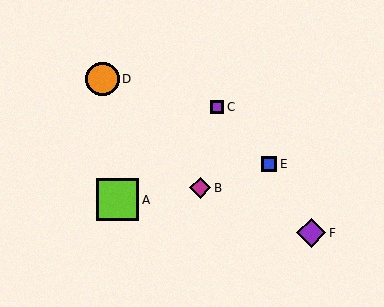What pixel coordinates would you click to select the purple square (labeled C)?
Click at (217, 107) to select the purple square C.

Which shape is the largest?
The lime square (labeled A) is the largest.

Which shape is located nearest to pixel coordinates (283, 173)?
The blue square (labeled E) at (269, 164) is nearest to that location.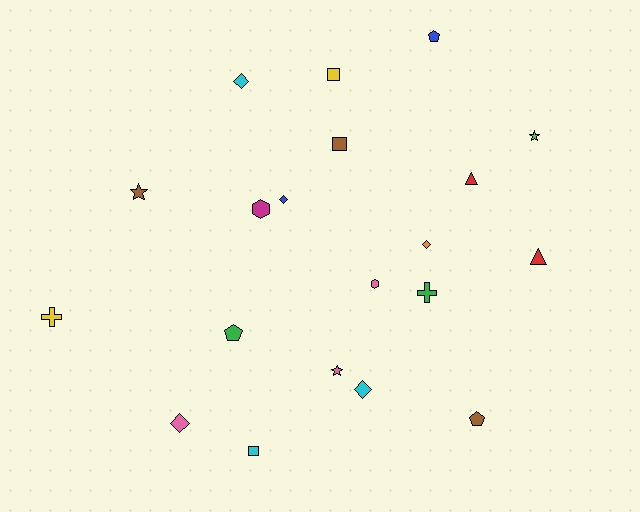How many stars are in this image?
There are 3 stars.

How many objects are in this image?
There are 20 objects.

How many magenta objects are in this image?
There is 1 magenta object.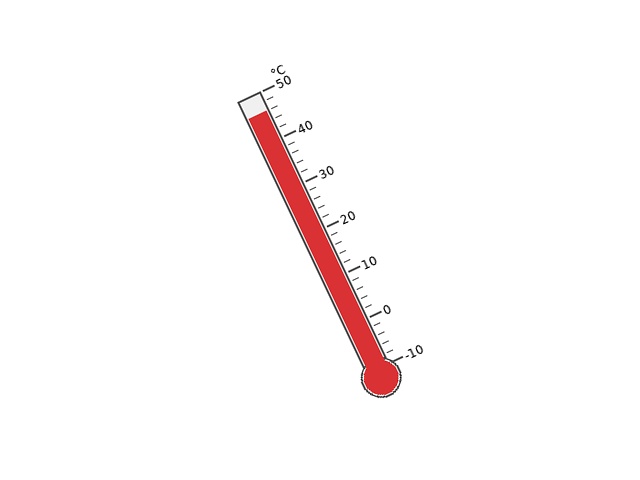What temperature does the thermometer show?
The thermometer shows approximately 46°C.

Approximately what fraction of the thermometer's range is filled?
The thermometer is filled to approximately 95% of its range.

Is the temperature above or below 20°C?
The temperature is above 20°C.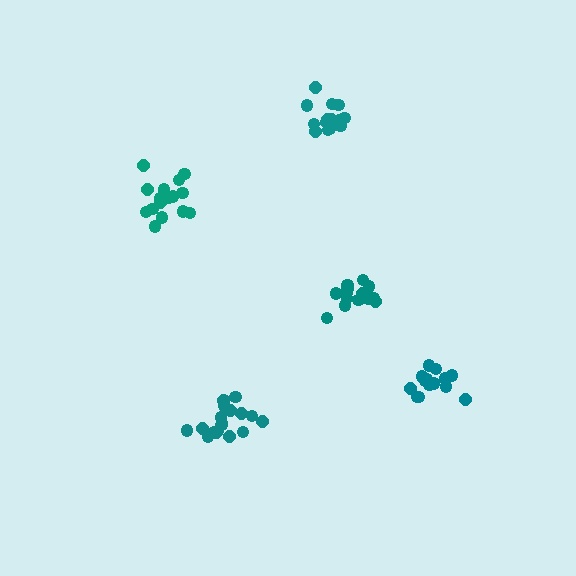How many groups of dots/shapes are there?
There are 5 groups.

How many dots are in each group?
Group 1: 14 dots, Group 2: 16 dots, Group 3: 19 dots, Group 4: 18 dots, Group 5: 14 dots (81 total).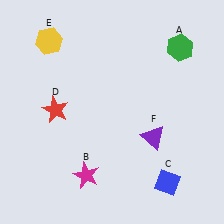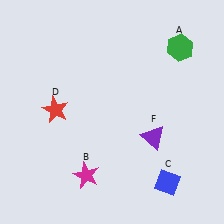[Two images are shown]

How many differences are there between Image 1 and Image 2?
There is 1 difference between the two images.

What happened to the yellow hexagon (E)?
The yellow hexagon (E) was removed in Image 2. It was in the top-left area of Image 1.